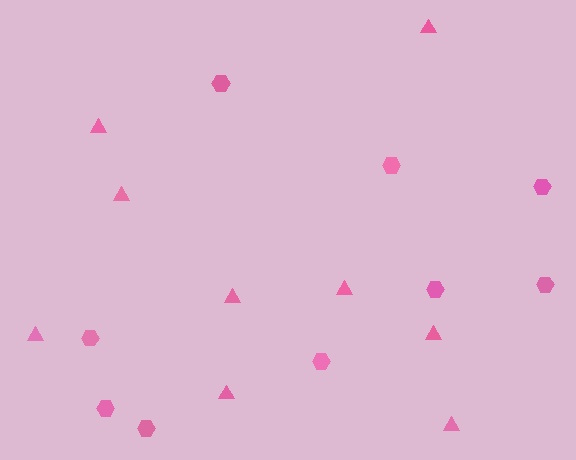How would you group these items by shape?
There are 2 groups: one group of triangles (9) and one group of hexagons (9).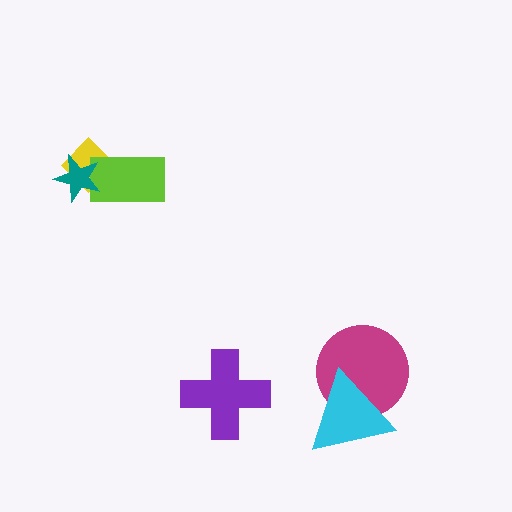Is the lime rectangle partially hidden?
Yes, it is partially covered by another shape.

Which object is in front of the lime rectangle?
The teal star is in front of the lime rectangle.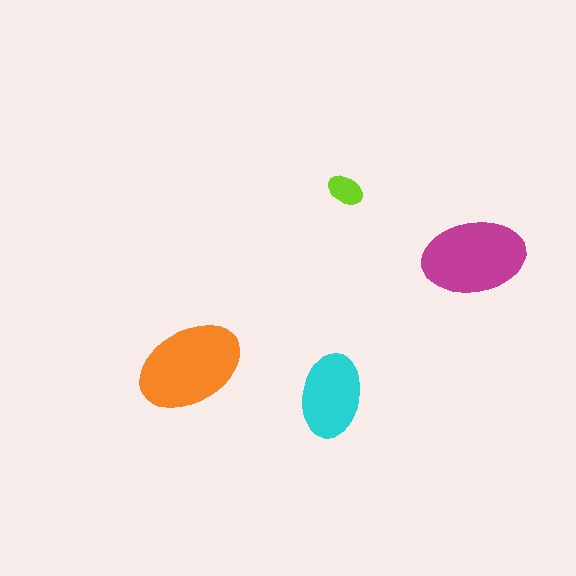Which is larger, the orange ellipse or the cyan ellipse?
The orange one.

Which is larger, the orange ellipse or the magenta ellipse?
The orange one.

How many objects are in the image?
There are 4 objects in the image.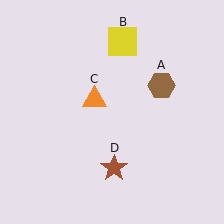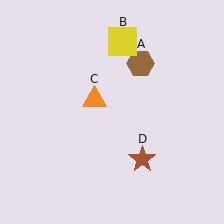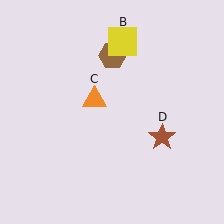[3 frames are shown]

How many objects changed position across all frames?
2 objects changed position: brown hexagon (object A), brown star (object D).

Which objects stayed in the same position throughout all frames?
Yellow square (object B) and orange triangle (object C) remained stationary.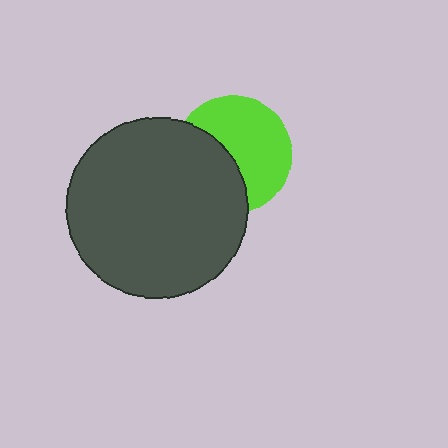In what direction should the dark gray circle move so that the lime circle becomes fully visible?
The dark gray circle should move left. That is the shortest direction to clear the overlap and leave the lime circle fully visible.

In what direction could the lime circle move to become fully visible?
The lime circle could move right. That would shift it out from behind the dark gray circle entirely.